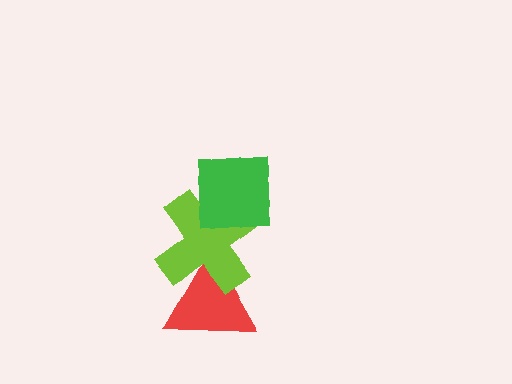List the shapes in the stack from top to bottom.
From top to bottom: the green square, the lime cross, the red triangle.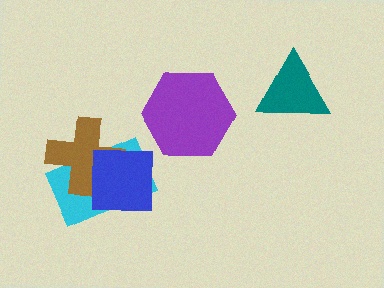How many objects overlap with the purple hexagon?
0 objects overlap with the purple hexagon.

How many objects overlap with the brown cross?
2 objects overlap with the brown cross.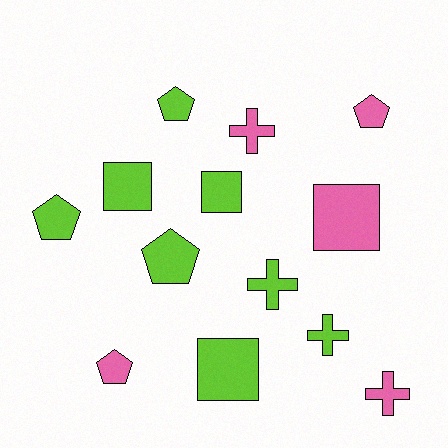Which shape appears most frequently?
Pentagon, with 5 objects.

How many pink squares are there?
There is 1 pink square.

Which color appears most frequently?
Lime, with 8 objects.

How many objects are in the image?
There are 13 objects.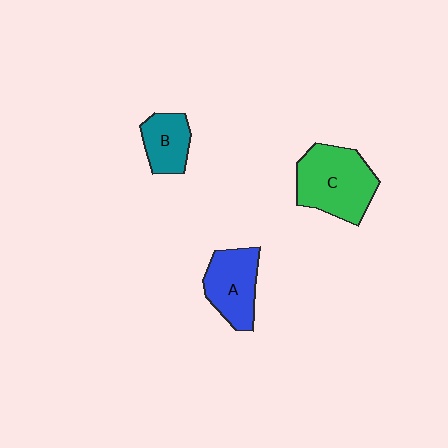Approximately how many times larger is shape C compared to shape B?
Approximately 1.9 times.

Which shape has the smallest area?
Shape B (teal).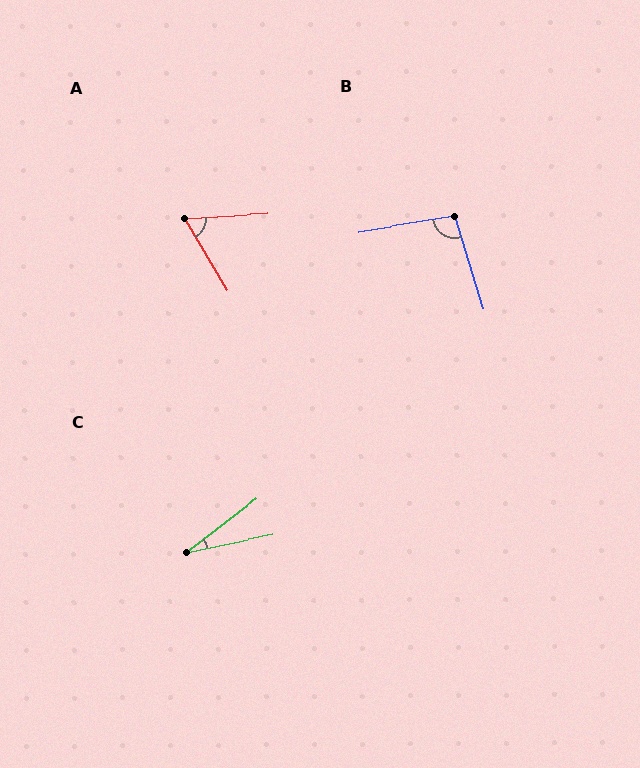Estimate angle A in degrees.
Approximately 62 degrees.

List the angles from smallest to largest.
C (26°), A (62°), B (98°).